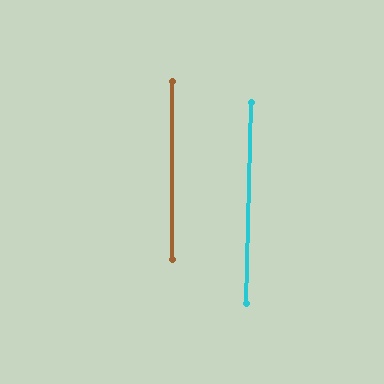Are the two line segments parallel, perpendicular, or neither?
Parallel — their directions differ by only 1.4°.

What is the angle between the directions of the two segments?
Approximately 1 degree.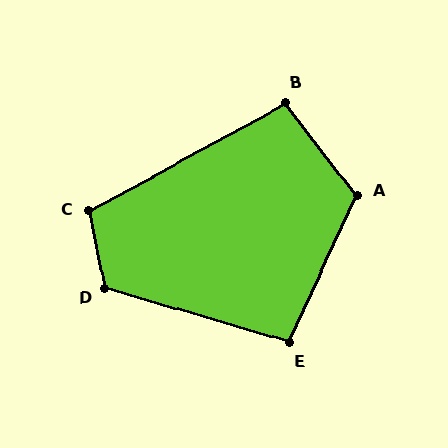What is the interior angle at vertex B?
Approximately 99 degrees (obtuse).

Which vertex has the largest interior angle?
A, at approximately 118 degrees.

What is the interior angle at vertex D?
Approximately 118 degrees (obtuse).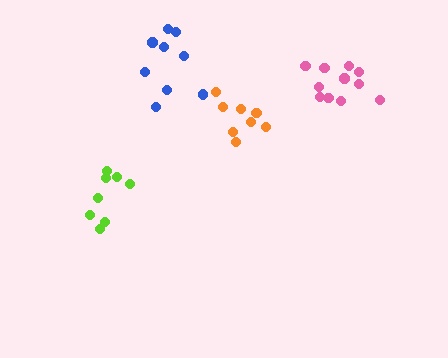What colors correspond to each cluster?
The clusters are colored: lime, orange, pink, blue.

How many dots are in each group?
Group 1: 8 dots, Group 2: 8 dots, Group 3: 11 dots, Group 4: 9 dots (36 total).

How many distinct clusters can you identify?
There are 4 distinct clusters.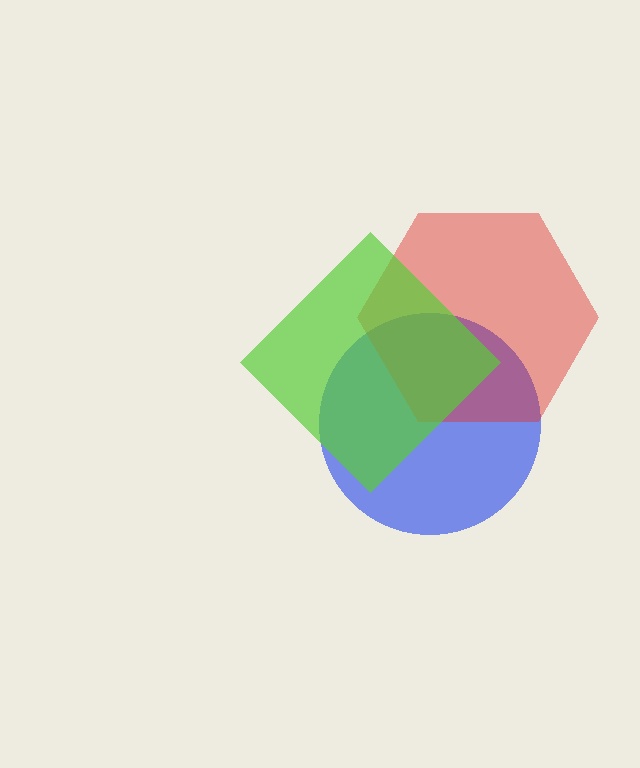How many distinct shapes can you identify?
There are 3 distinct shapes: a blue circle, a red hexagon, a lime diamond.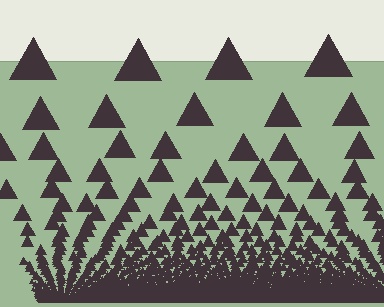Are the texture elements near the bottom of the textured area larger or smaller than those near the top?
Smaller. The gradient is inverted — elements near the bottom are smaller and denser.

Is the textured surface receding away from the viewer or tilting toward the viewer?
The surface appears to tilt toward the viewer. Texture elements get larger and sparser toward the top.